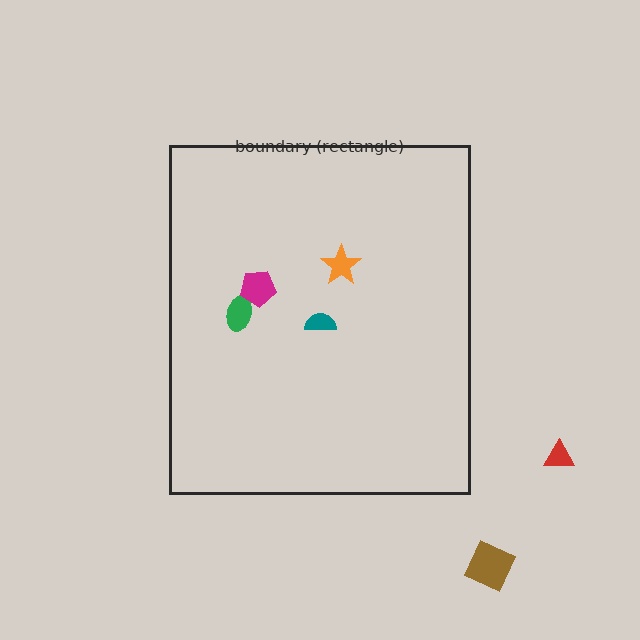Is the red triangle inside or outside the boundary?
Outside.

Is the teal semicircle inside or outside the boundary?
Inside.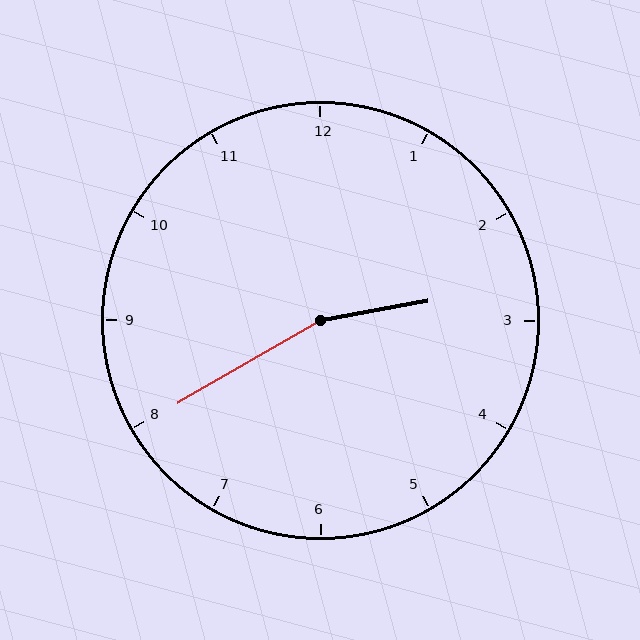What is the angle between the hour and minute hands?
Approximately 160 degrees.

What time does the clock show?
2:40.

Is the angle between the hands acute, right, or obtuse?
It is obtuse.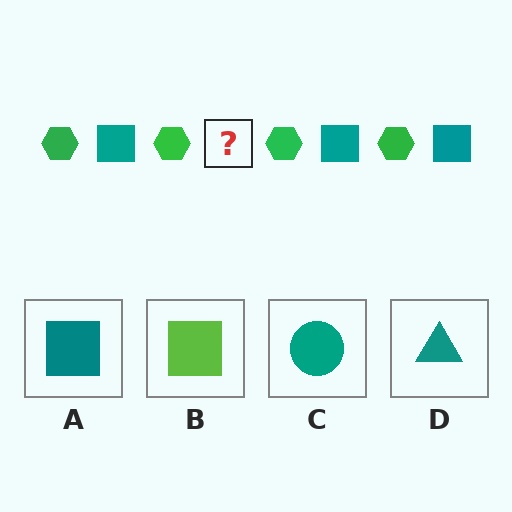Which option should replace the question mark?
Option A.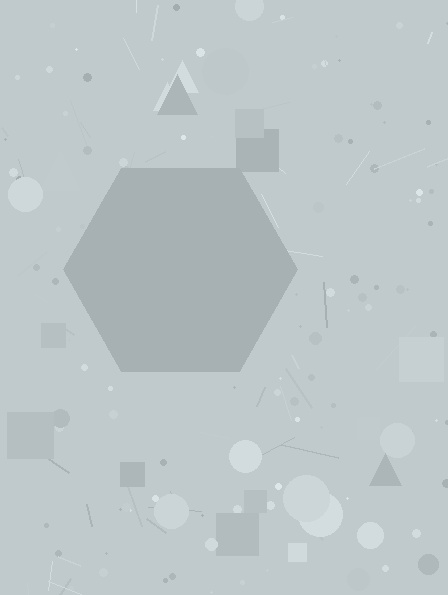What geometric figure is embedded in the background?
A hexagon is embedded in the background.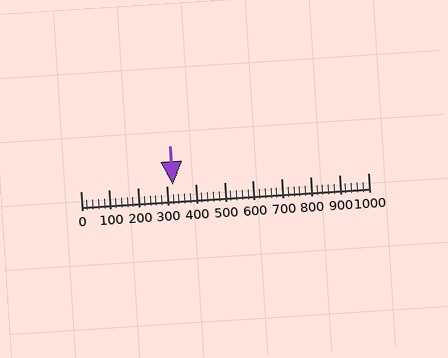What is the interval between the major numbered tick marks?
The major tick marks are spaced 100 units apart.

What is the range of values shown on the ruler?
The ruler shows values from 0 to 1000.